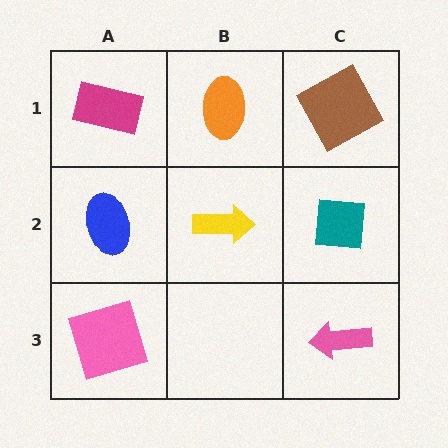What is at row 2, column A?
A blue ellipse.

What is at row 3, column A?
A pink square.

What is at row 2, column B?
A yellow arrow.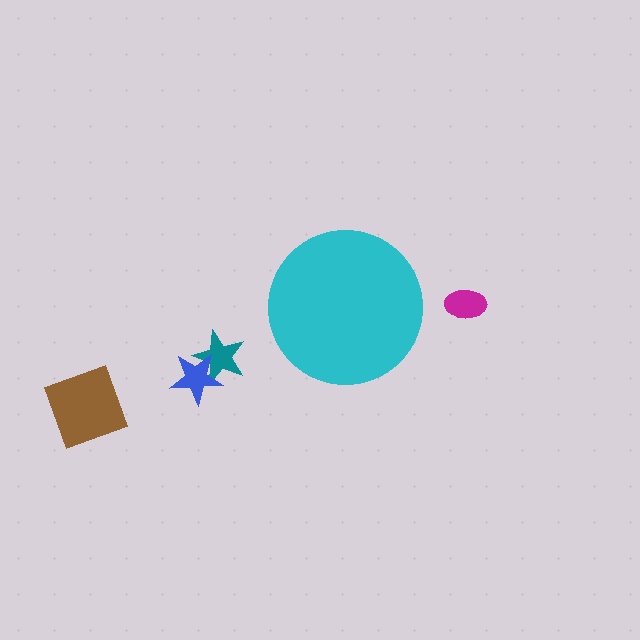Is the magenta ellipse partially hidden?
No, the magenta ellipse is fully visible.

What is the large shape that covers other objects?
A cyan circle.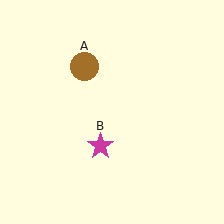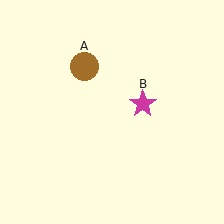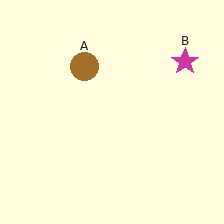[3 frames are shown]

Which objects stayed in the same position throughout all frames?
Brown circle (object A) remained stationary.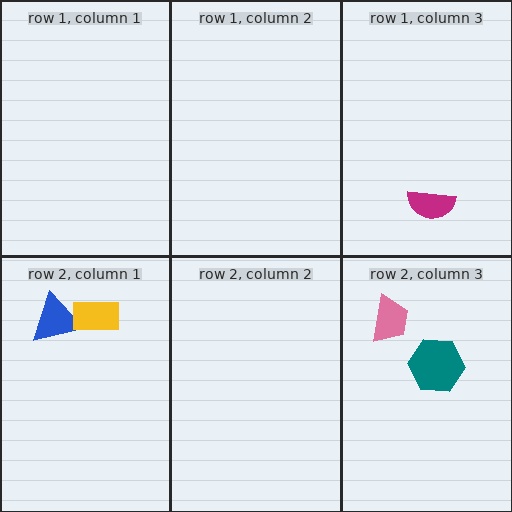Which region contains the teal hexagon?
The row 2, column 3 region.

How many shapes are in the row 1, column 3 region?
1.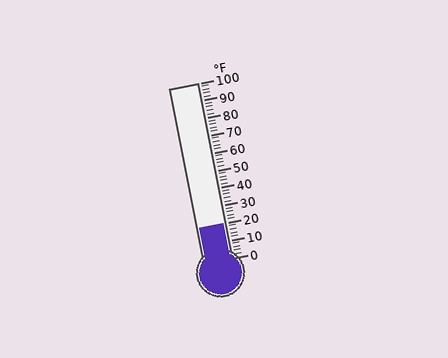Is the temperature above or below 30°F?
The temperature is below 30°F.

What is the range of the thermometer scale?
The thermometer scale ranges from 0°F to 100°F.